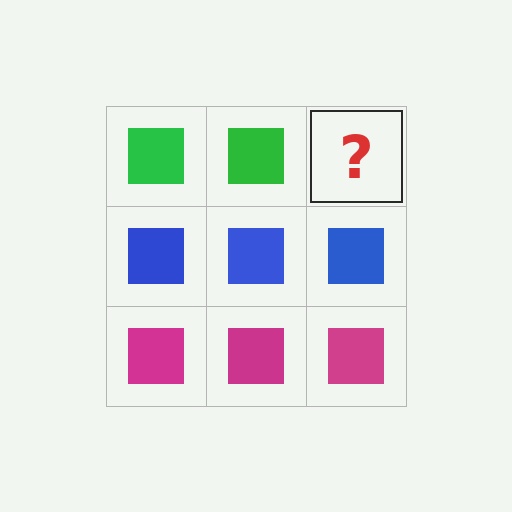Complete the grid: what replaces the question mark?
The question mark should be replaced with a green square.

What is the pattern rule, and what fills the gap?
The rule is that each row has a consistent color. The gap should be filled with a green square.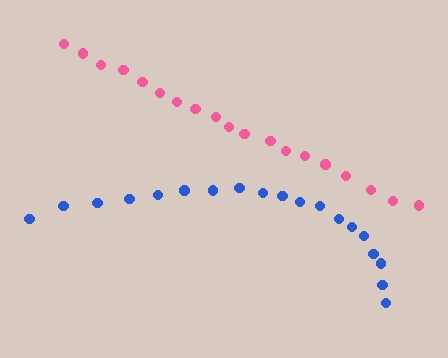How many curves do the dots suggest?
There are 2 distinct paths.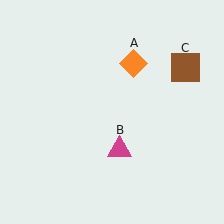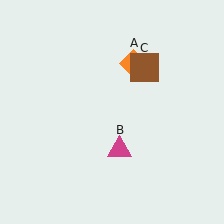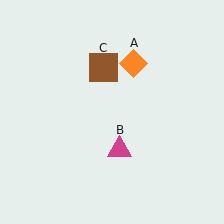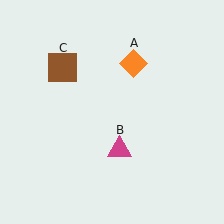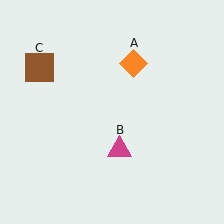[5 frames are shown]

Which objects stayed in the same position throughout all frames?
Orange diamond (object A) and magenta triangle (object B) remained stationary.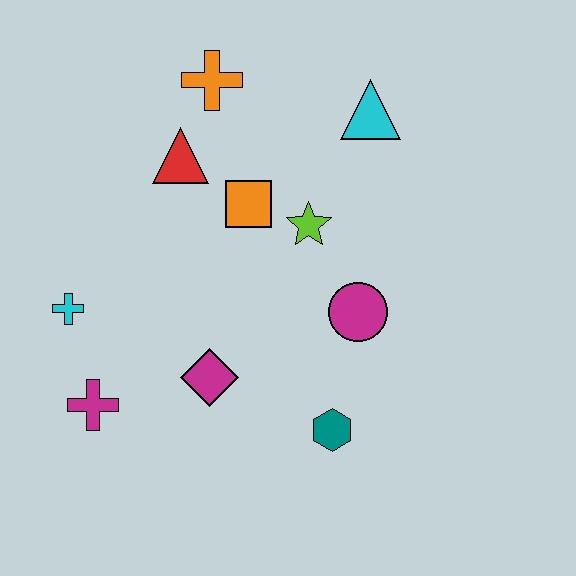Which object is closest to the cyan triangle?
The lime star is closest to the cyan triangle.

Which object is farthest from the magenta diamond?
The cyan triangle is farthest from the magenta diamond.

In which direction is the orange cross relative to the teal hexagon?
The orange cross is above the teal hexagon.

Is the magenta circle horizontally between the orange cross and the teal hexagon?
No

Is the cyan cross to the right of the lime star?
No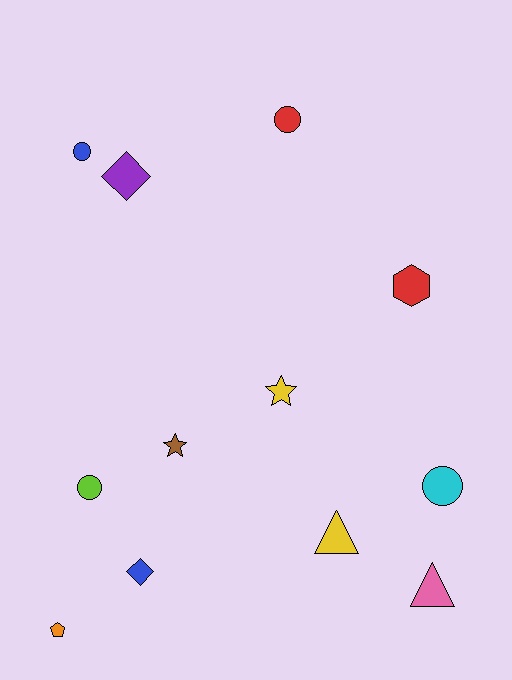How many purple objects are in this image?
There is 1 purple object.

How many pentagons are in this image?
There is 1 pentagon.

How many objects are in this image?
There are 12 objects.